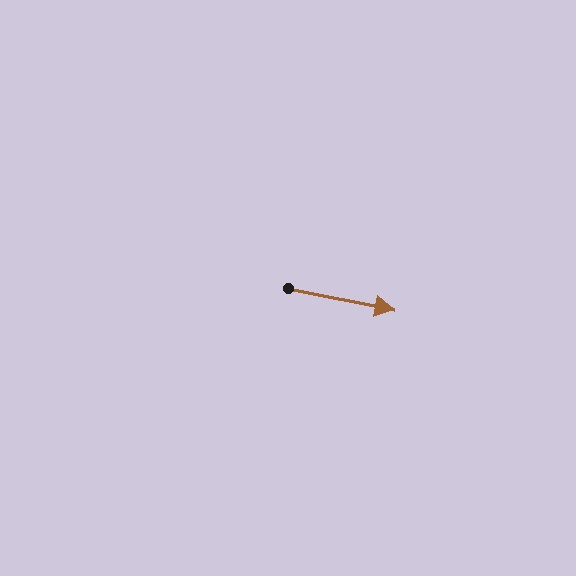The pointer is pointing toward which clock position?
Roughly 3 o'clock.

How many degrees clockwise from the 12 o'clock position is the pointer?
Approximately 102 degrees.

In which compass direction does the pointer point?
East.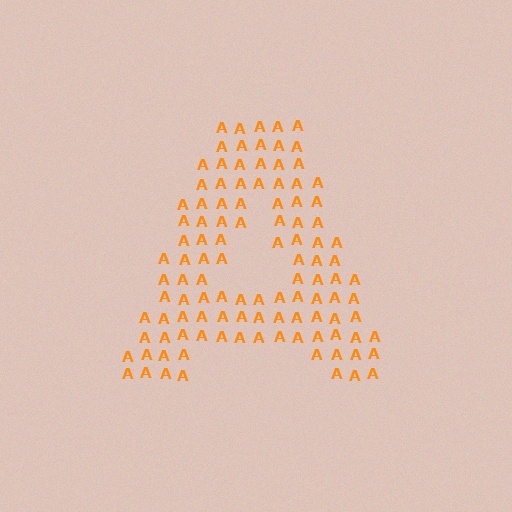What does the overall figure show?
The overall figure shows the letter A.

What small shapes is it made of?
It is made of small letter A's.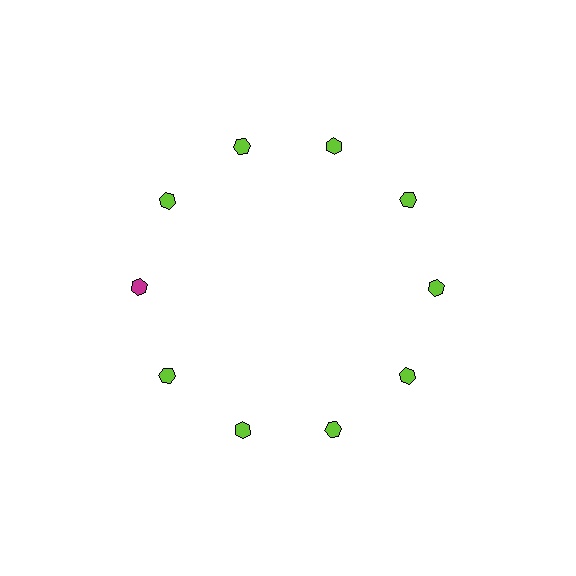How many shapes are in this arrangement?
There are 10 shapes arranged in a ring pattern.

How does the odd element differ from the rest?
It has a different color: magenta instead of lime.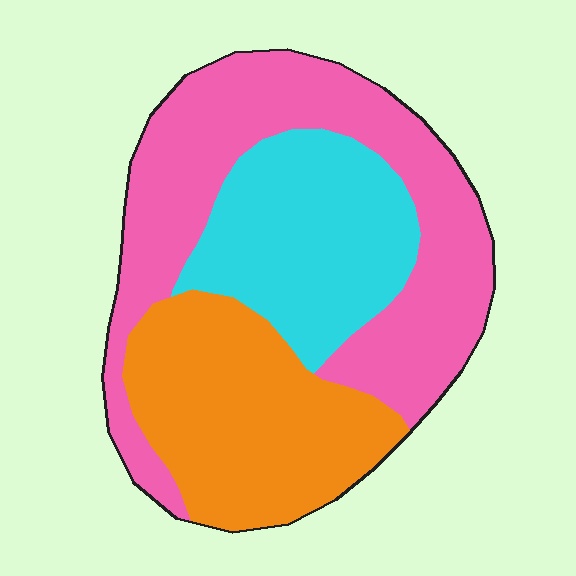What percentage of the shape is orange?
Orange covers around 30% of the shape.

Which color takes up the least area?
Cyan, at roughly 25%.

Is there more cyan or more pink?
Pink.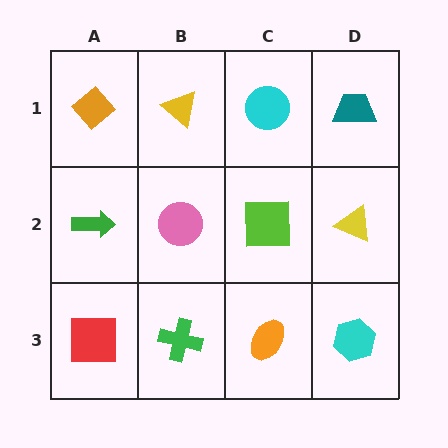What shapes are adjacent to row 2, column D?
A teal trapezoid (row 1, column D), a cyan hexagon (row 3, column D), a lime square (row 2, column C).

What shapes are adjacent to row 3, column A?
A green arrow (row 2, column A), a green cross (row 3, column B).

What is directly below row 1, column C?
A lime square.